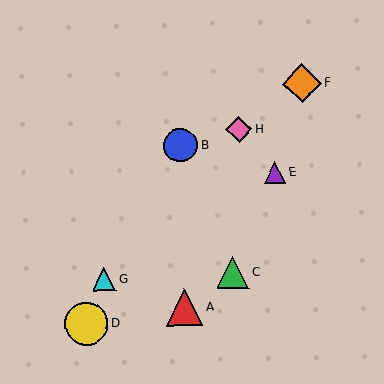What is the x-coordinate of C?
Object C is at x≈233.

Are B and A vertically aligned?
Yes, both are at x≈181.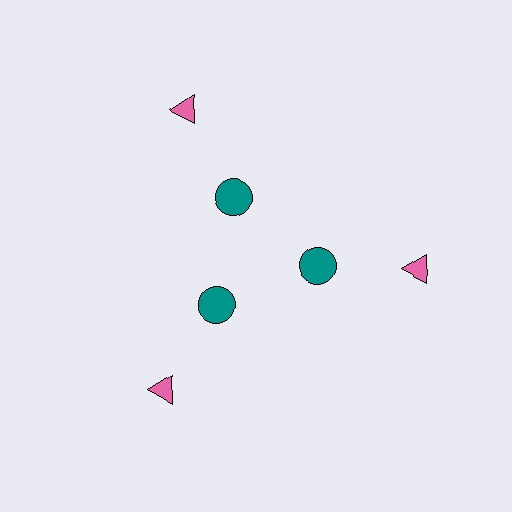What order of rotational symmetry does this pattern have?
This pattern has 3-fold rotational symmetry.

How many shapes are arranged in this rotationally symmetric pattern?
There are 6 shapes, arranged in 3 groups of 2.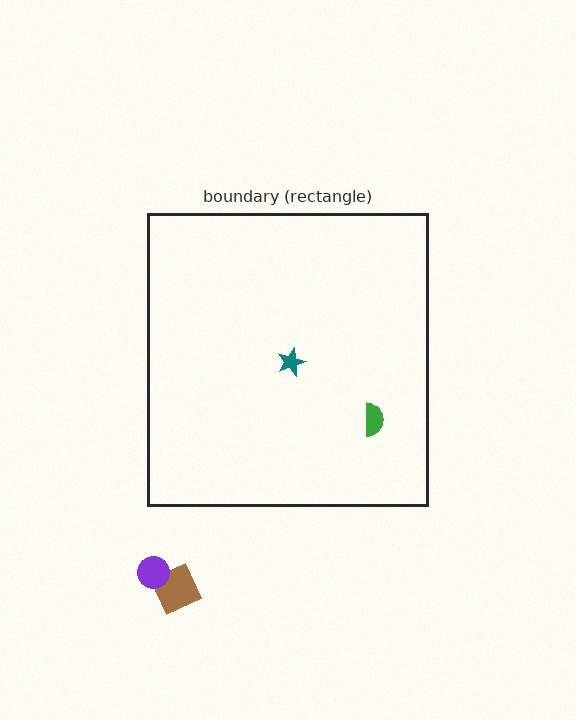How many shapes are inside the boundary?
2 inside, 2 outside.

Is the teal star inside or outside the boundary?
Inside.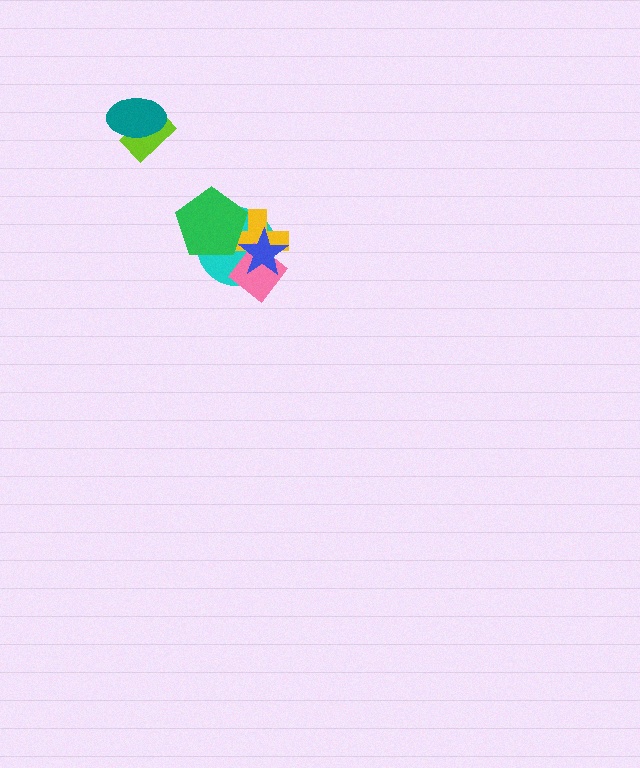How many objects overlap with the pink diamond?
3 objects overlap with the pink diamond.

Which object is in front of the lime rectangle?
The teal ellipse is in front of the lime rectangle.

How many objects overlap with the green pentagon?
2 objects overlap with the green pentagon.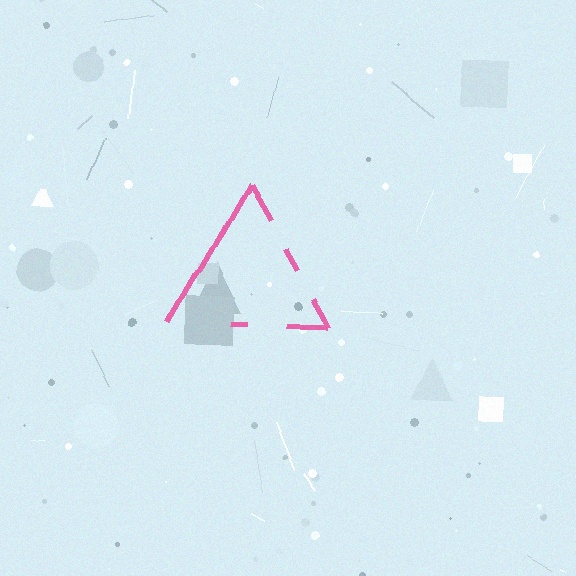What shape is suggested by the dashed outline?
The dashed outline suggests a triangle.